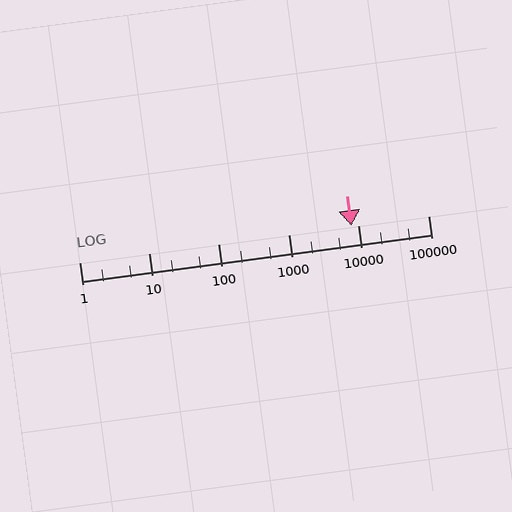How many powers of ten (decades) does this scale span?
The scale spans 5 decades, from 1 to 100000.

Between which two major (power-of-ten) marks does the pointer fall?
The pointer is between 1000 and 10000.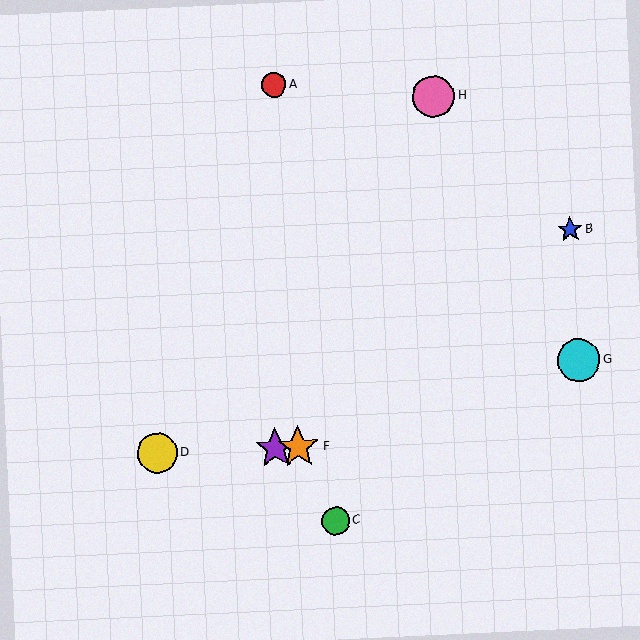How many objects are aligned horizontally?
3 objects (D, E, F) are aligned horizontally.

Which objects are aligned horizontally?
Objects D, E, F are aligned horizontally.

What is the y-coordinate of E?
Object E is at y≈448.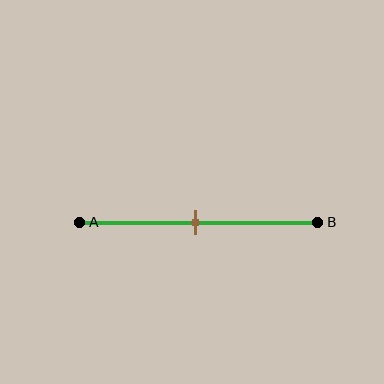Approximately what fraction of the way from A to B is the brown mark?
The brown mark is approximately 50% of the way from A to B.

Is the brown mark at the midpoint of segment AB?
Yes, the mark is approximately at the midpoint.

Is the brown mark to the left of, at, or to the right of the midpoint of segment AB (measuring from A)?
The brown mark is approximately at the midpoint of segment AB.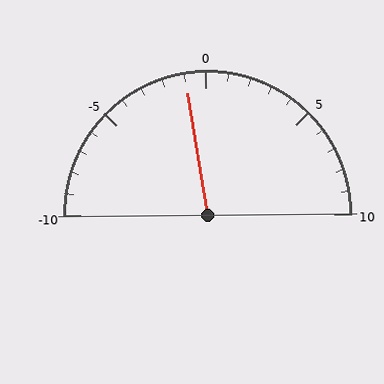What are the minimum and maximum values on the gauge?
The gauge ranges from -10 to 10.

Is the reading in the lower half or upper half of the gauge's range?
The reading is in the lower half of the range (-10 to 10).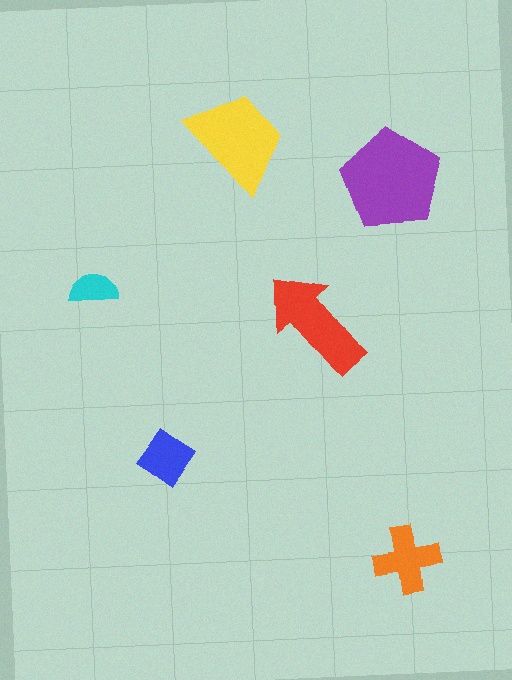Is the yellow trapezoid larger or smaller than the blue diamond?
Larger.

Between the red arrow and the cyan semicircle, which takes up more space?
The red arrow.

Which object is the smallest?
The cyan semicircle.